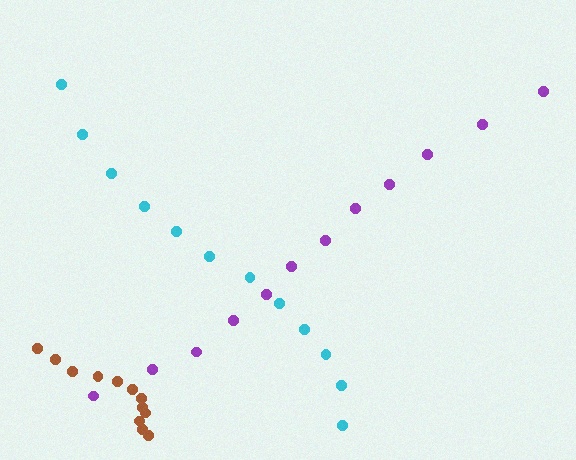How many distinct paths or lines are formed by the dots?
There are 3 distinct paths.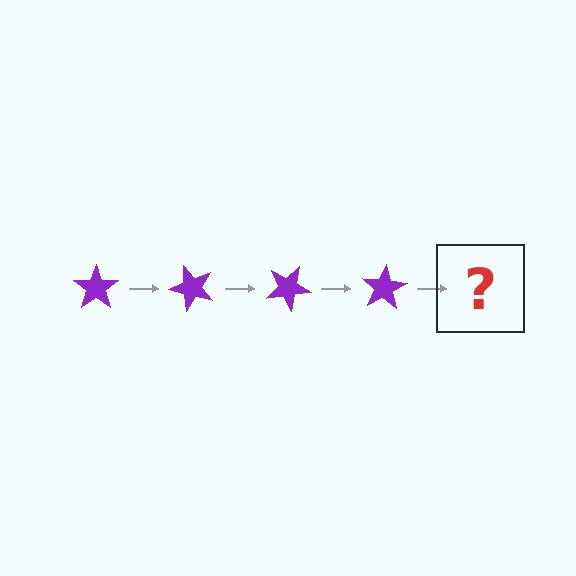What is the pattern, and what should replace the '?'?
The pattern is that the star rotates 50 degrees each step. The '?' should be a purple star rotated 200 degrees.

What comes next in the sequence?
The next element should be a purple star rotated 200 degrees.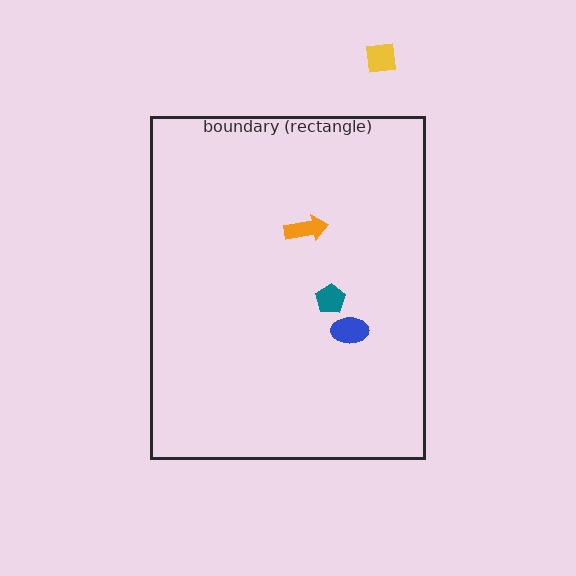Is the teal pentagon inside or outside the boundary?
Inside.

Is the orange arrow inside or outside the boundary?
Inside.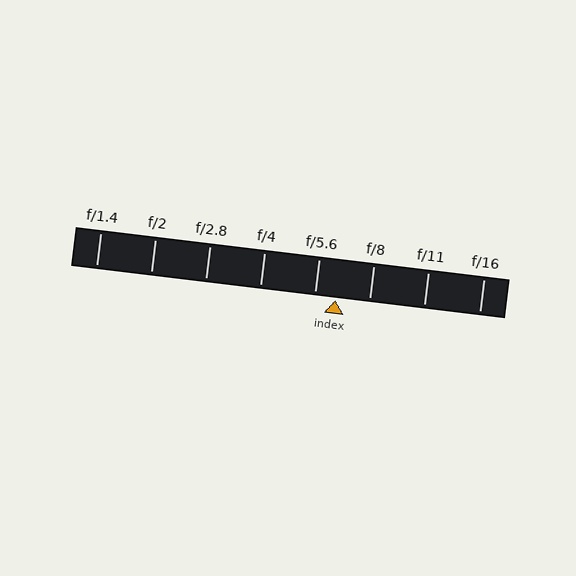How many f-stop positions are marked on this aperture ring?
There are 8 f-stop positions marked.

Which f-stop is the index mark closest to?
The index mark is closest to f/5.6.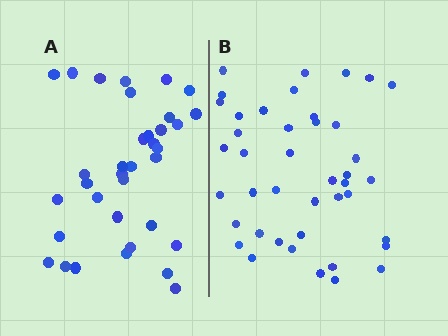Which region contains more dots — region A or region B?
Region B (the right region) has more dots.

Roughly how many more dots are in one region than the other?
Region B has roughly 8 or so more dots than region A.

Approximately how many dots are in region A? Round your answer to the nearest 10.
About 40 dots. (The exact count is 35, which rounds to 40.)